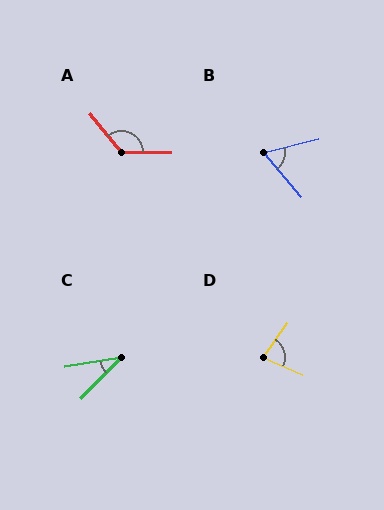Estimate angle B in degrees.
Approximately 63 degrees.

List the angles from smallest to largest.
C (36°), B (63°), D (78°), A (128°).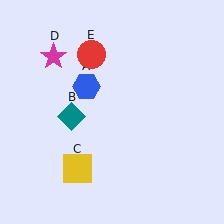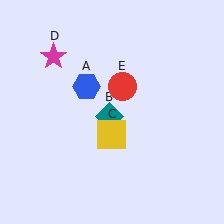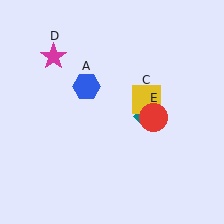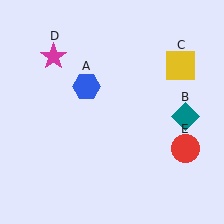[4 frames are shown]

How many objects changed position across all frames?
3 objects changed position: teal diamond (object B), yellow square (object C), red circle (object E).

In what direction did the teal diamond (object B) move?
The teal diamond (object B) moved right.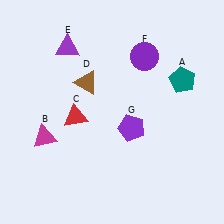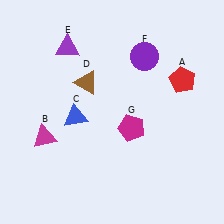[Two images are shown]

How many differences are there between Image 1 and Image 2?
There are 3 differences between the two images.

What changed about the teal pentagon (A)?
In Image 1, A is teal. In Image 2, it changed to red.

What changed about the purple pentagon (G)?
In Image 1, G is purple. In Image 2, it changed to magenta.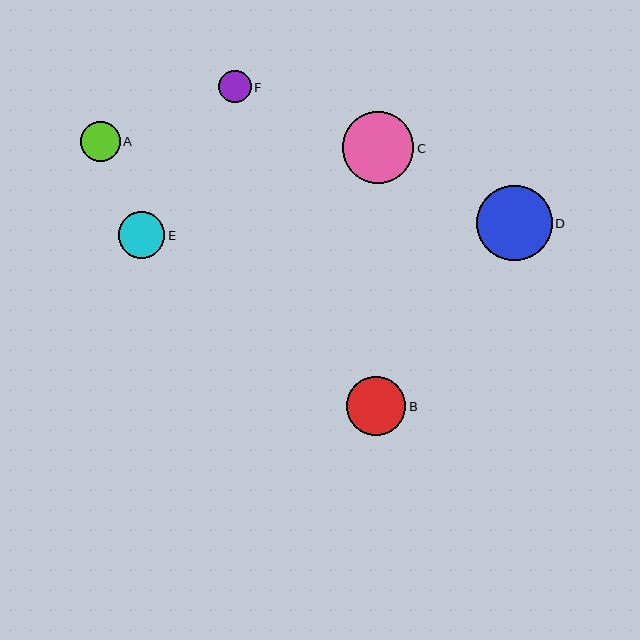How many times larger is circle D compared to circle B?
Circle D is approximately 1.3 times the size of circle B.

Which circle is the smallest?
Circle F is the smallest with a size of approximately 33 pixels.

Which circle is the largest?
Circle D is the largest with a size of approximately 75 pixels.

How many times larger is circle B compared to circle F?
Circle B is approximately 1.8 times the size of circle F.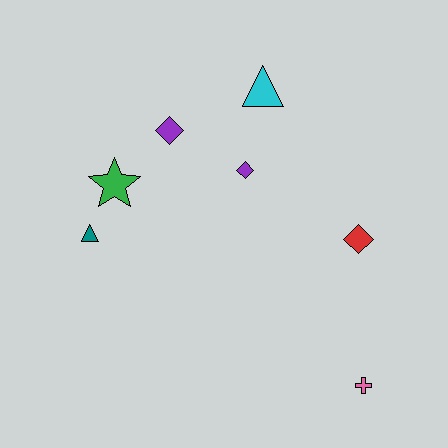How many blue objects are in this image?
There are no blue objects.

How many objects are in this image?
There are 7 objects.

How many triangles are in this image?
There are 2 triangles.